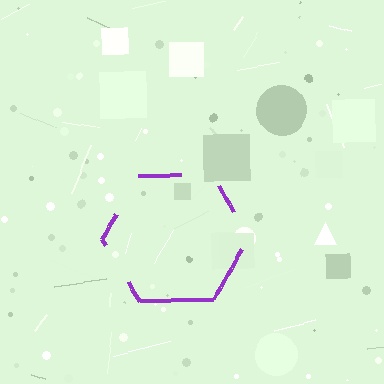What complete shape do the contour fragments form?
The contour fragments form a hexagon.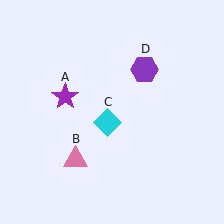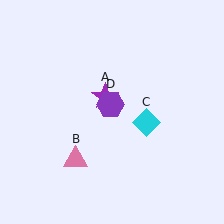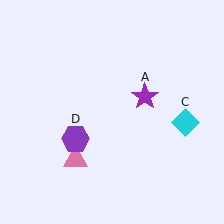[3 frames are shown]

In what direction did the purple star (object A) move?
The purple star (object A) moved right.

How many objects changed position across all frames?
3 objects changed position: purple star (object A), cyan diamond (object C), purple hexagon (object D).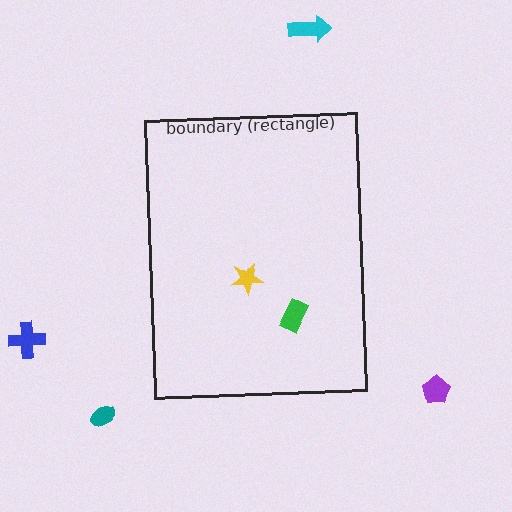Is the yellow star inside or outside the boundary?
Inside.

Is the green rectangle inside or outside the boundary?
Inside.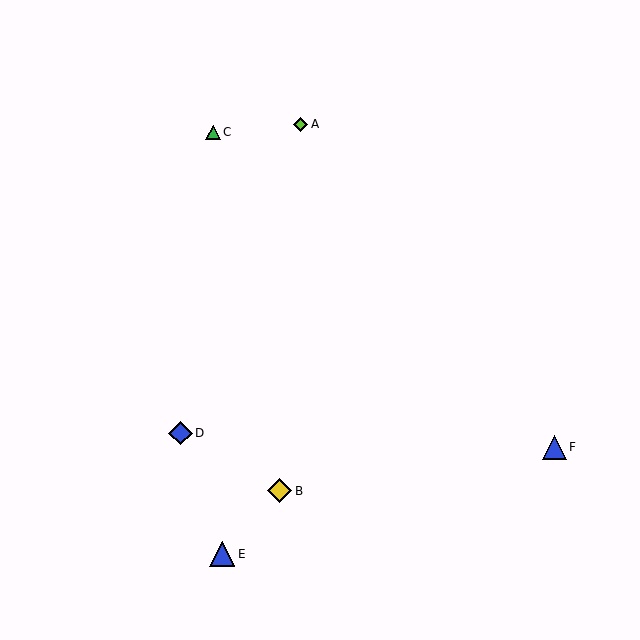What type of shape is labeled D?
Shape D is a blue diamond.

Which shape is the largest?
The blue triangle (labeled E) is the largest.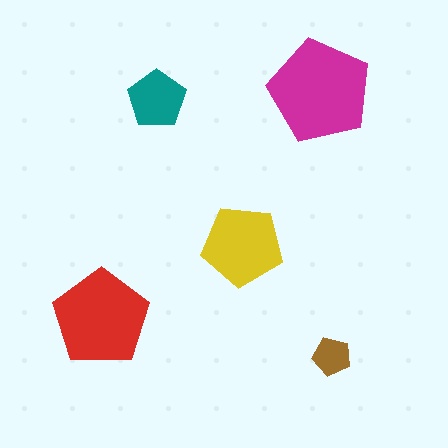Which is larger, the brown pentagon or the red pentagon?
The red one.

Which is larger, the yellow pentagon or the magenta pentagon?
The magenta one.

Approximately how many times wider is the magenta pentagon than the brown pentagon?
About 2.5 times wider.